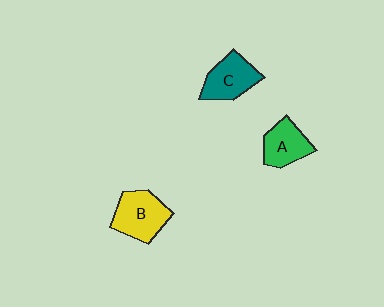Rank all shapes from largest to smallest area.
From largest to smallest: B (yellow), C (teal), A (green).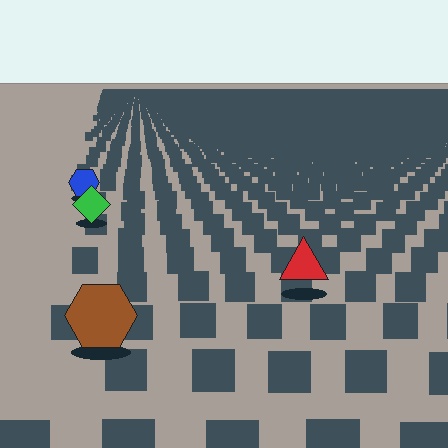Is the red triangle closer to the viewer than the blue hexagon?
Yes. The red triangle is closer — you can tell from the texture gradient: the ground texture is coarser near it.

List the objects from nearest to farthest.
From nearest to farthest: the brown hexagon, the red triangle, the green diamond, the blue hexagon.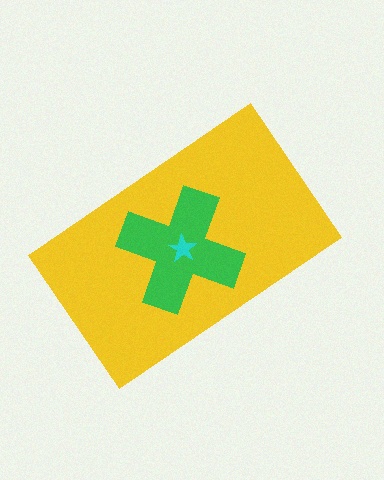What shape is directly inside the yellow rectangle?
The green cross.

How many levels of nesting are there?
3.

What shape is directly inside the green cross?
The cyan star.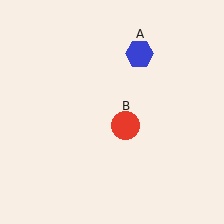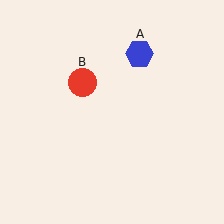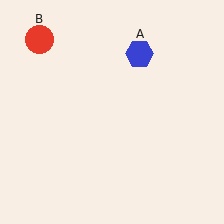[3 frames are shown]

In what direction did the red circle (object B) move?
The red circle (object B) moved up and to the left.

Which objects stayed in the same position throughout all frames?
Blue hexagon (object A) remained stationary.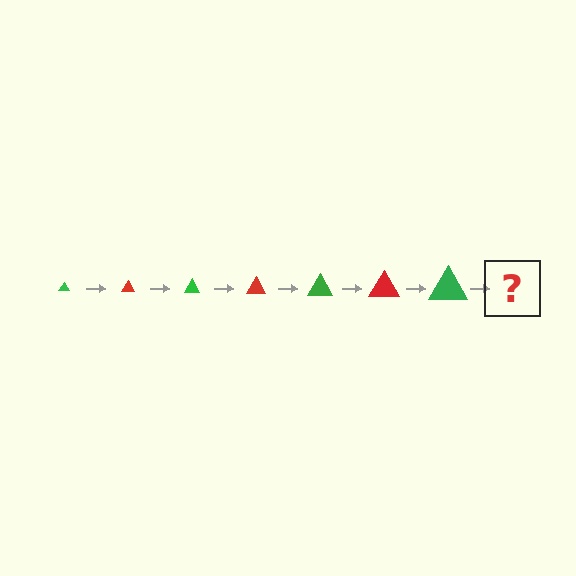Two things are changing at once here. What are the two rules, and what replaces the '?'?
The two rules are that the triangle grows larger each step and the color cycles through green and red. The '?' should be a red triangle, larger than the previous one.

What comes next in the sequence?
The next element should be a red triangle, larger than the previous one.